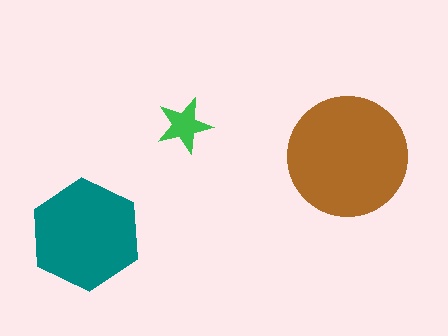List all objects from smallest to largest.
The green star, the teal hexagon, the brown circle.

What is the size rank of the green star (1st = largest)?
3rd.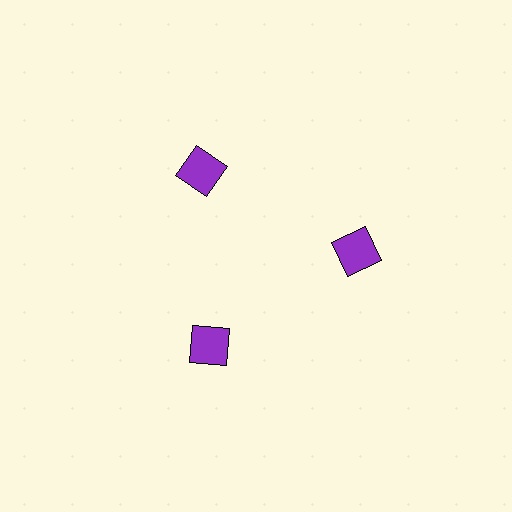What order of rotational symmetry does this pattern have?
This pattern has 3-fold rotational symmetry.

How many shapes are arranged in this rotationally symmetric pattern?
There are 3 shapes, arranged in 3 groups of 1.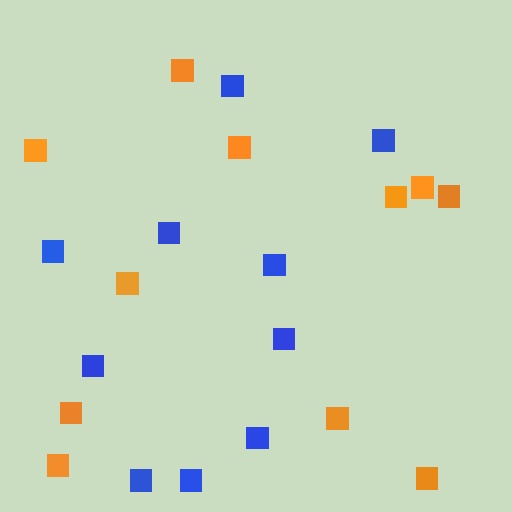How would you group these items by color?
There are 2 groups: one group of blue squares (10) and one group of orange squares (11).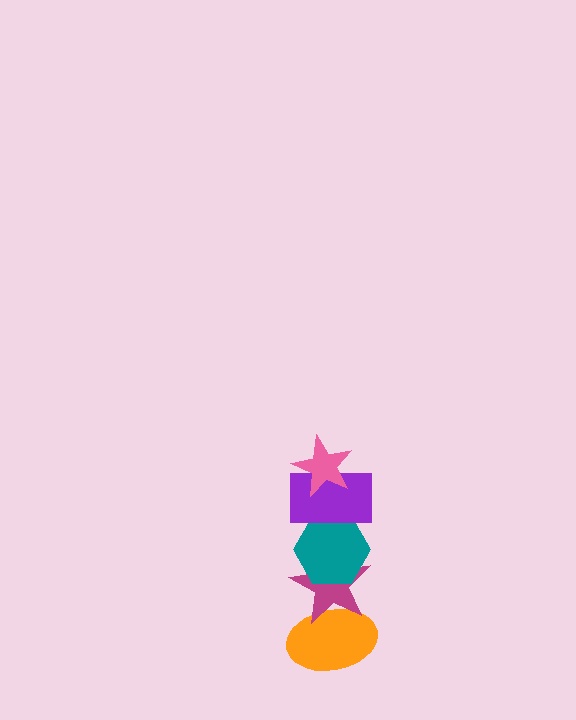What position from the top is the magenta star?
The magenta star is 4th from the top.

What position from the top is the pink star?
The pink star is 1st from the top.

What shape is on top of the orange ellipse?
The magenta star is on top of the orange ellipse.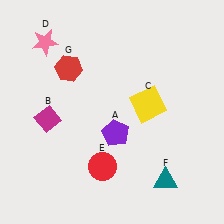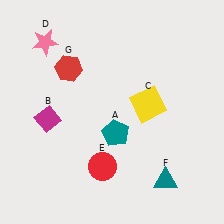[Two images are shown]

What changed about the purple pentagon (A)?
In Image 1, A is purple. In Image 2, it changed to teal.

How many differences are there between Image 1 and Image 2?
There is 1 difference between the two images.